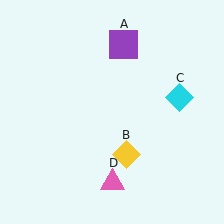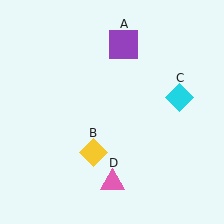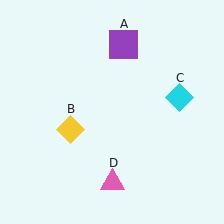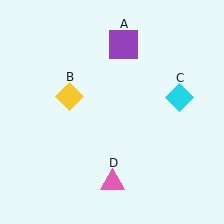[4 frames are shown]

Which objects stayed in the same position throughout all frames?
Purple square (object A) and cyan diamond (object C) and pink triangle (object D) remained stationary.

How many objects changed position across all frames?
1 object changed position: yellow diamond (object B).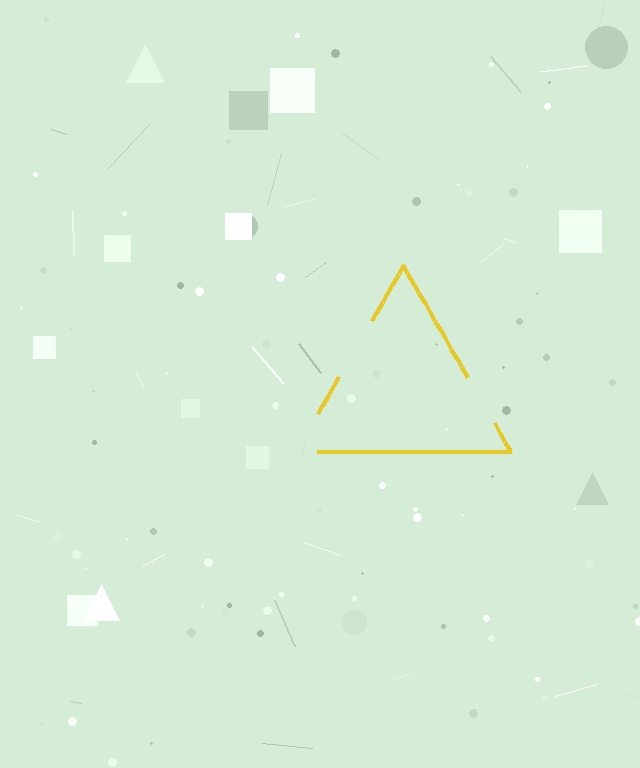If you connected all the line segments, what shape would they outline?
They would outline a triangle.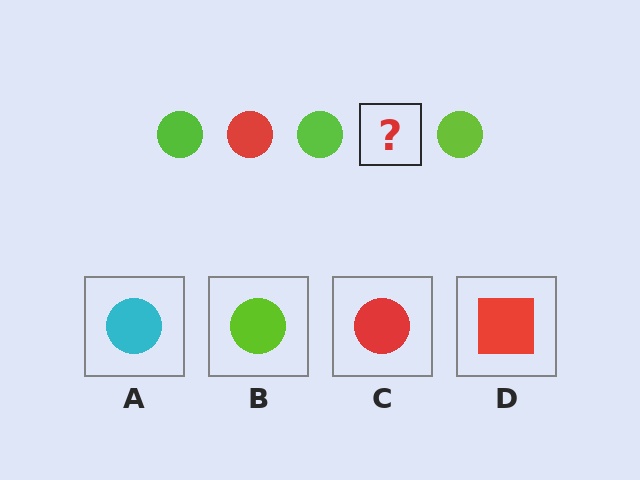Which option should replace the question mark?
Option C.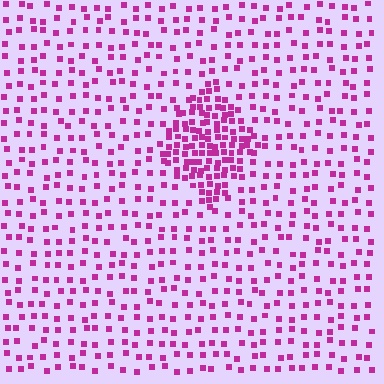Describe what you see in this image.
The image contains small magenta elements arranged at two different densities. A diamond-shaped region is visible where the elements are more densely packed than the surrounding area.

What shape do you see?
I see a diamond.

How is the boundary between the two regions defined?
The boundary is defined by a change in element density (approximately 2.7x ratio). All elements are the same color, size, and shape.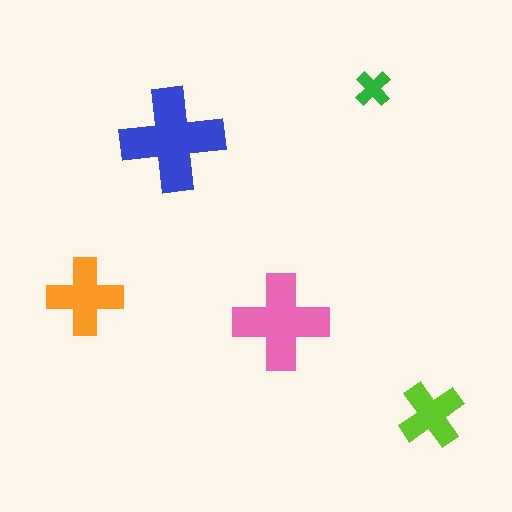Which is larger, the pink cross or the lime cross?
The pink one.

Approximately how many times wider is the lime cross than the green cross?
About 2 times wider.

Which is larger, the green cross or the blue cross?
The blue one.